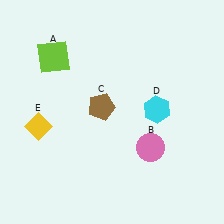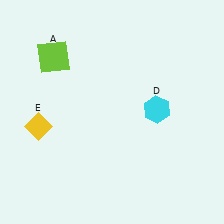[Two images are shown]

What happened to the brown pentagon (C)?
The brown pentagon (C) was removed in Image 2. It was in the top-left area of Image 1.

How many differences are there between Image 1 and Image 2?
There are 2 differences between the two images.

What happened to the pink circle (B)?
The pink circle (B) was removed in Image 2. It was in the bottom-right area of Image 1.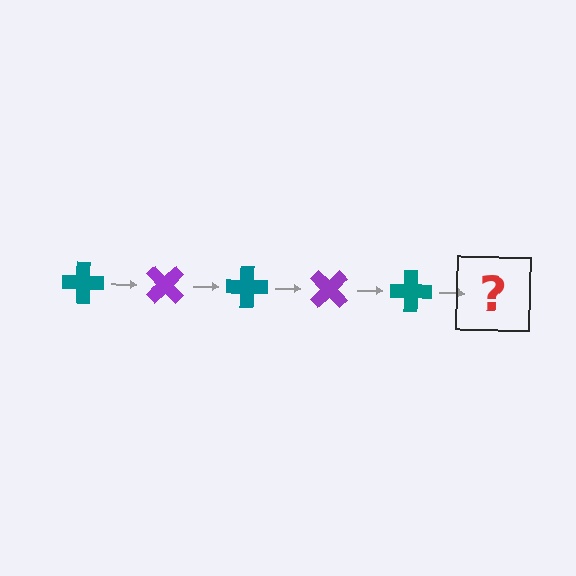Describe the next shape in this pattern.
It should be a purple cross, rotated 225 degrees from the start.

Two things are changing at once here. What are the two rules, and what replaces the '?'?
The two rules are that it rotates 45 degrees each step and the color cycles through teal and purple. The '?' should be a purple cross, rotated 225 degrees from the start.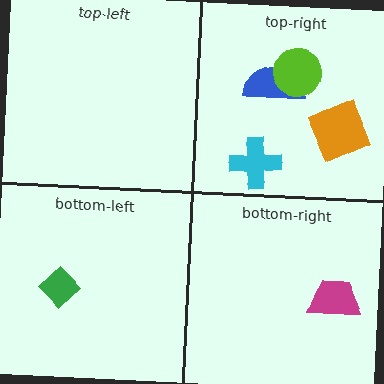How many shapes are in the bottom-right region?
1.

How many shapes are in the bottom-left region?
1.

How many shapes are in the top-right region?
4.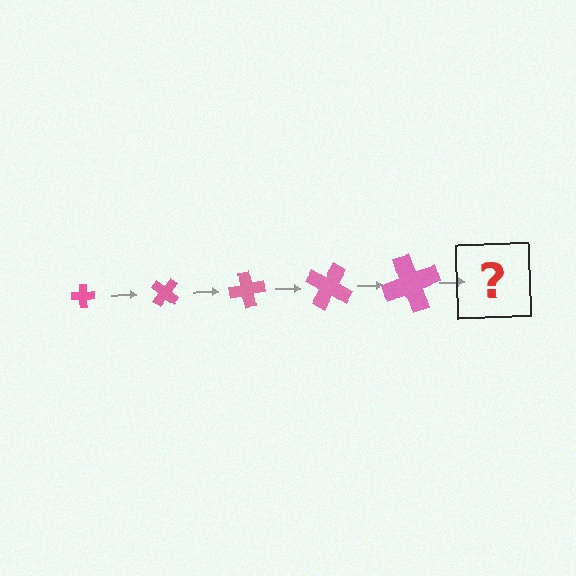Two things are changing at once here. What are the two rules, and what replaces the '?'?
The two rules are that the cross grows larger each step and it rotates 40 degrees each step. The '?' should be a cross, larger than the previous one and rotated 200 degrees from the start.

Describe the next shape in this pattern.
It should be a cross, larger than the previous one and rotated 200 degrees from the start.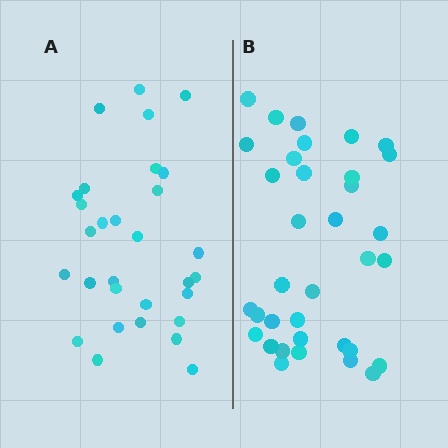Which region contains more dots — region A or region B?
Region B (the right region) has more dots.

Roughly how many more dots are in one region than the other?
Region B has about 5 more dots than region A.